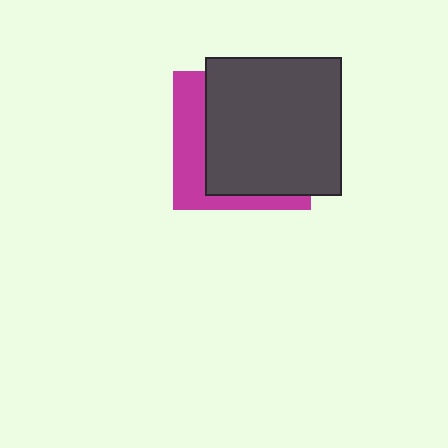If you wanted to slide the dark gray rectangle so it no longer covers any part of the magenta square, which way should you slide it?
Slide it right — that is the most direct way to separate the two shapes.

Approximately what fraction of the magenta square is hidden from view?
Roughly 69% of the magenta square is hidden behind the dark gray rectangle.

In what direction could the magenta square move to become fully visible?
The magenta square could move left. That would shift it out from behind the dark gray rectangle entirely.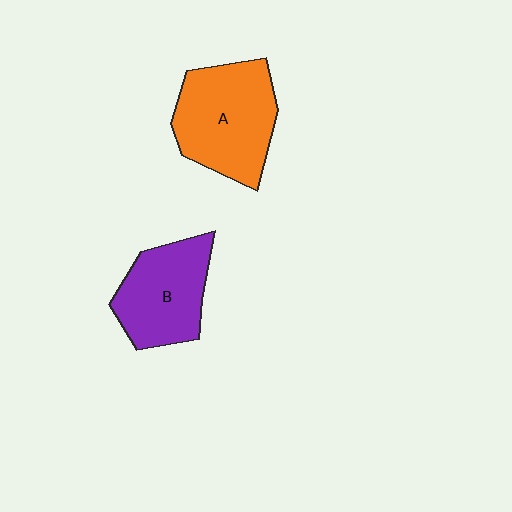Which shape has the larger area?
Shape A (orange).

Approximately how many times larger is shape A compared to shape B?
Approximately 1.2 times.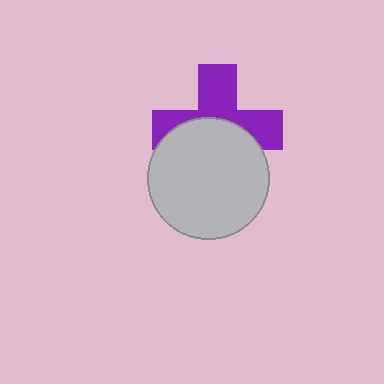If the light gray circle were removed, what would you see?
You would see the complete purple cross.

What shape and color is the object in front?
The object in front is a light gray circle.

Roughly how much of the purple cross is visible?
About half of it is visible (roughly 52%).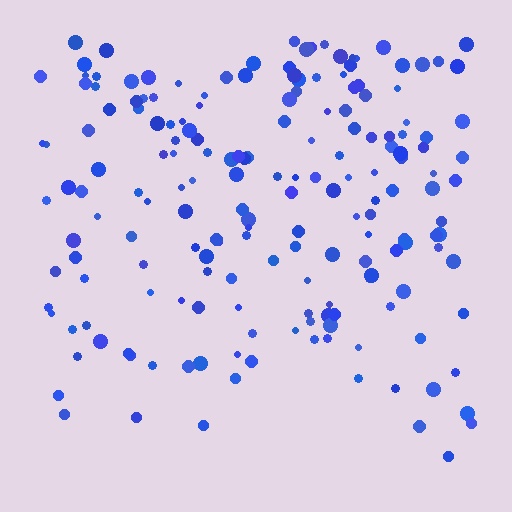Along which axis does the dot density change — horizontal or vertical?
Vertical.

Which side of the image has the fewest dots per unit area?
The bottom.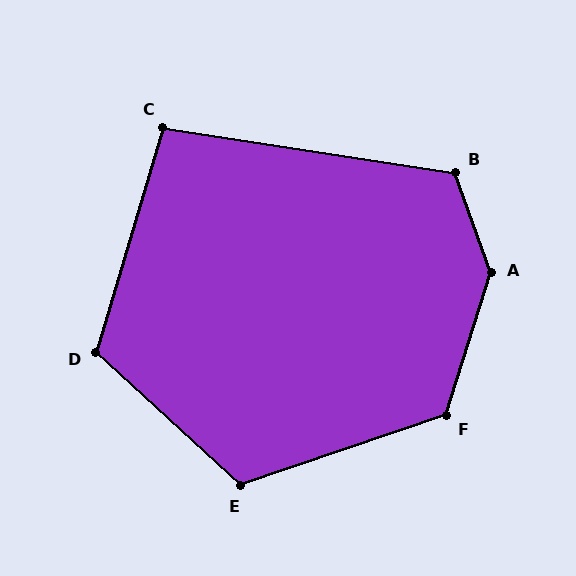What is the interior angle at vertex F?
Approximately 126 degrees (obtuse).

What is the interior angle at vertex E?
Approximately 119 degrees (obtuse).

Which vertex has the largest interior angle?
A, at approximately 143 degrees.